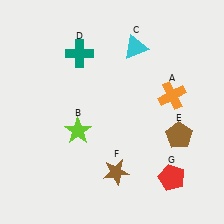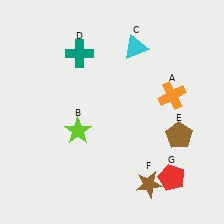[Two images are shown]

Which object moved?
The brown star (F) moved right.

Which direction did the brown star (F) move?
The brown star (F) moved right.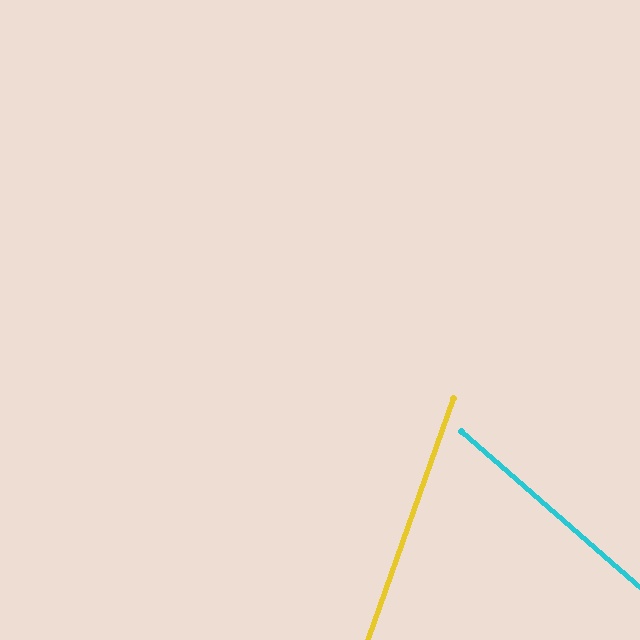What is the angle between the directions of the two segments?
Approximately 68 degrees.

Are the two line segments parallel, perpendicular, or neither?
Neither parallel nor perpendicular — they differ by about 68°.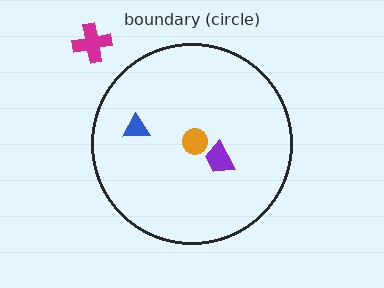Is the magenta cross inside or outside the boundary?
Outside.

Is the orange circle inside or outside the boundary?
Inside.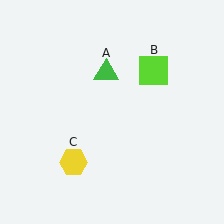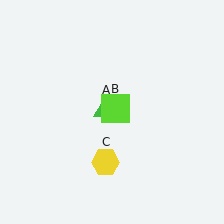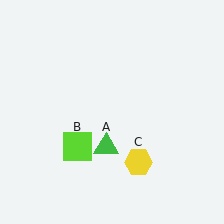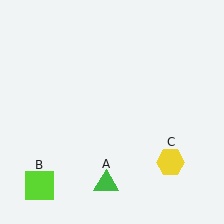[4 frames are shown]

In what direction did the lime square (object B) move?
The lime square (object B) moved down and to the left.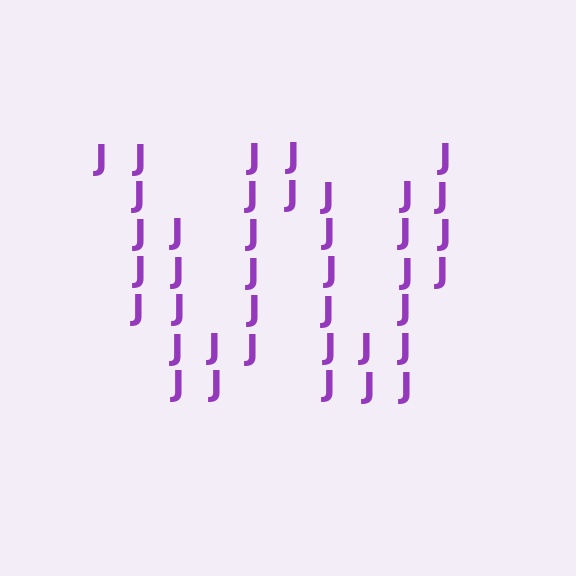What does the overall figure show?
The overall figure shows the letter W.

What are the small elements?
The small elements are letter J's.